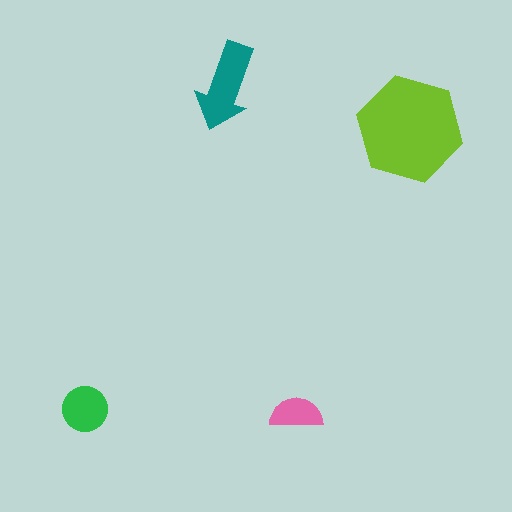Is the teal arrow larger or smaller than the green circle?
Larger.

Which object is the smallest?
The pink semicircle.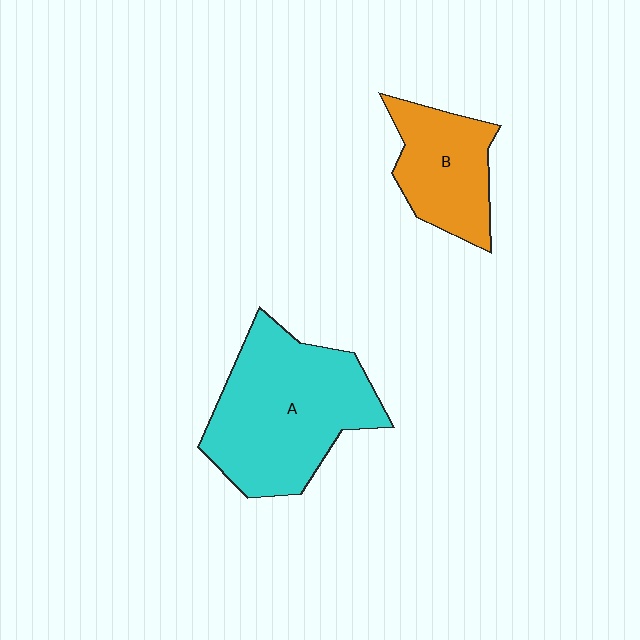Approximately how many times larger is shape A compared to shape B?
Approximately 1.8 times.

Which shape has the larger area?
Shape A (cyan).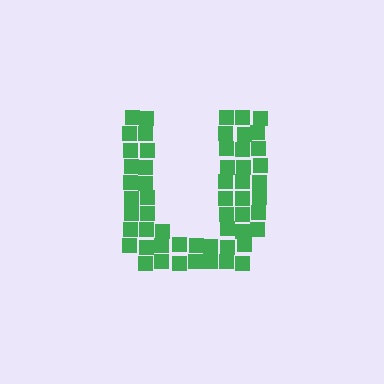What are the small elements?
The small elements are squares.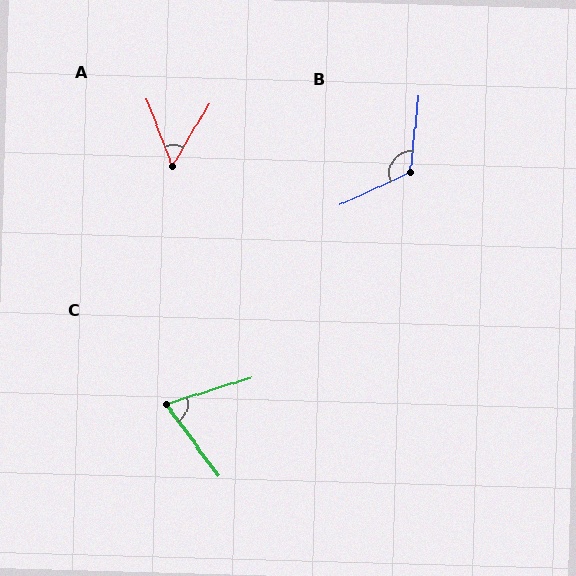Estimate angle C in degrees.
Approximately 71 degrees.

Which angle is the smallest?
A, at approximately 52 degrees.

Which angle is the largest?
B, at approximately 121 degrees.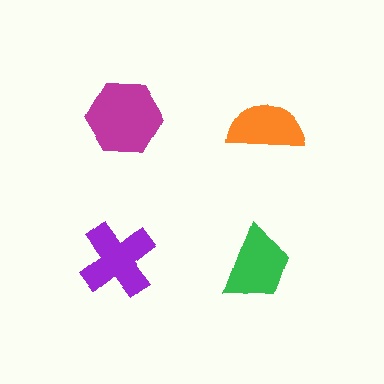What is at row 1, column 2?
An orange semicircle.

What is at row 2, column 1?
A purple cross.